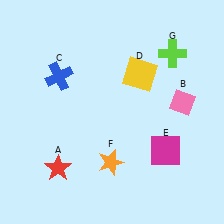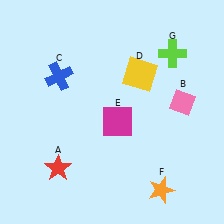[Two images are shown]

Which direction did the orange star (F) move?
The orange star (F) moved right.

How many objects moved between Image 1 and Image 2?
2 objects moved between the two images.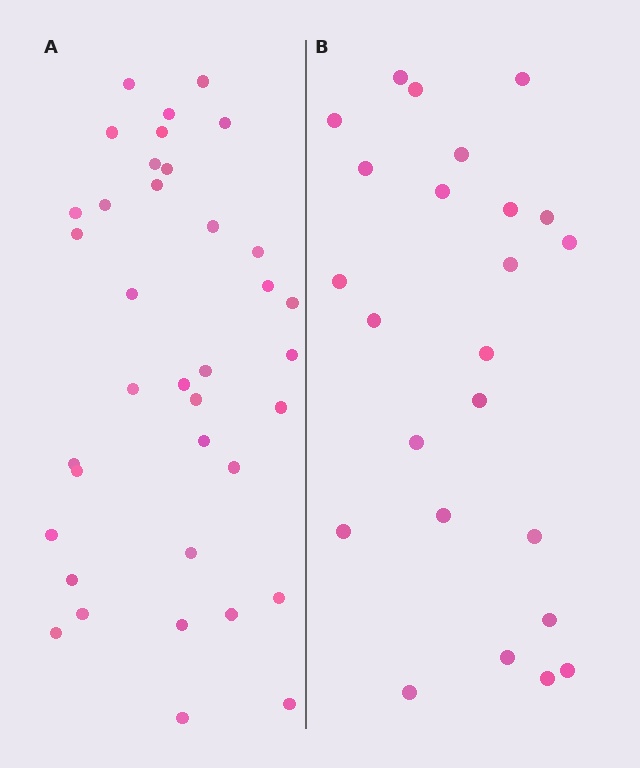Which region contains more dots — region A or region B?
Region A (the left region) has more dots.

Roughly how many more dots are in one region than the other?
Region A has approximately 15 more dots than region B.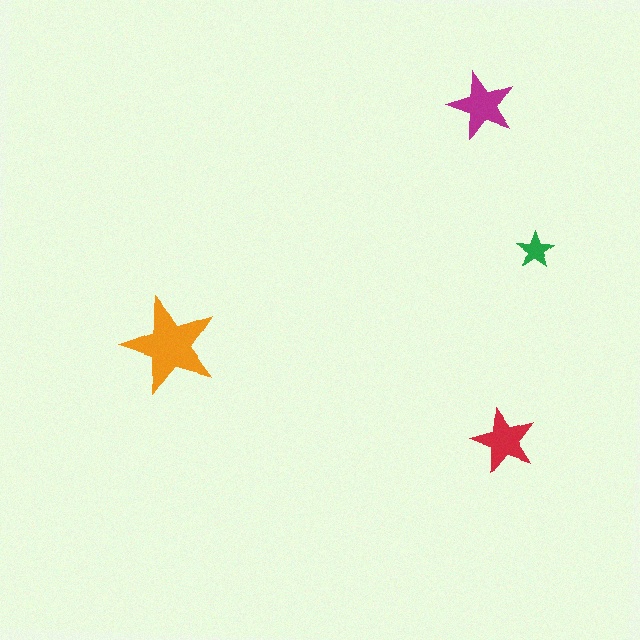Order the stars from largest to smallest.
the orange one, the magenta one, the red one, the green one.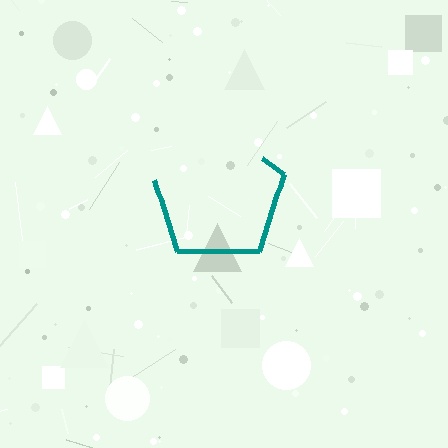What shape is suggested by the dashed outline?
The dashed outline suggests a pentagon.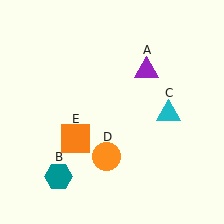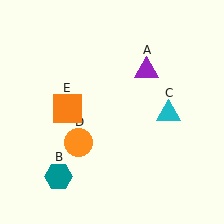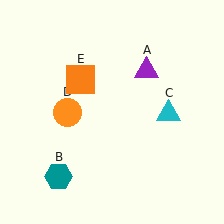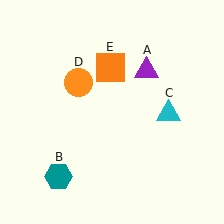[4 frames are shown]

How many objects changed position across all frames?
2 objects changed position: orange circle (object D), orange square (object E).